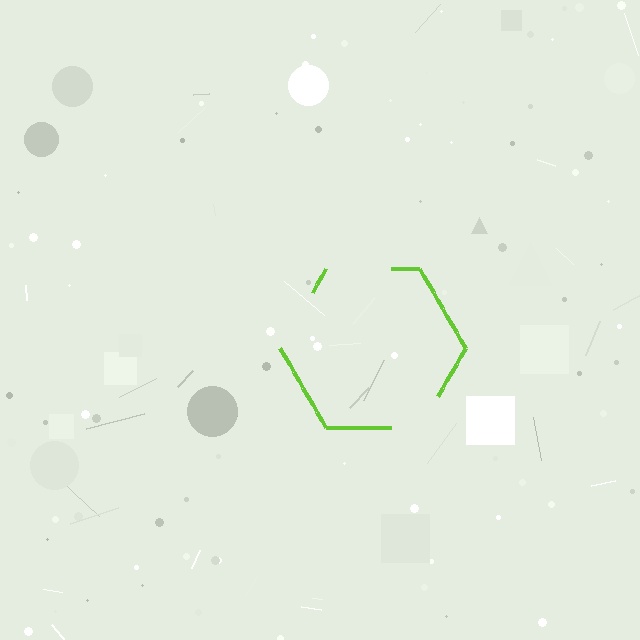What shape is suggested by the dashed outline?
The dashed outline suggests a hexagon.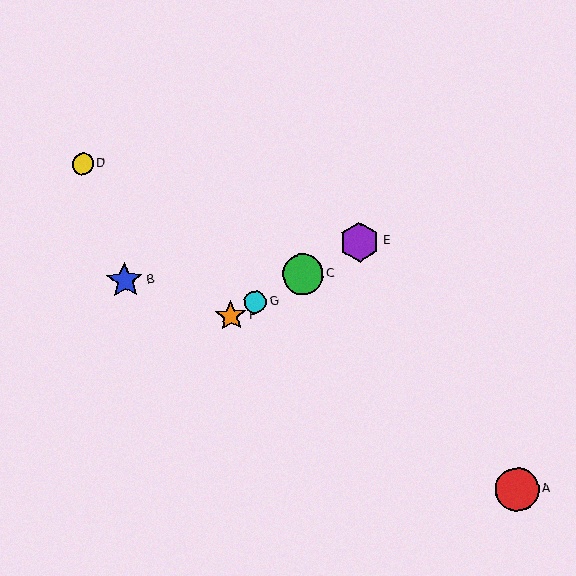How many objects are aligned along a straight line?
4 objects (C, E, F, G) are aligned along a straight line.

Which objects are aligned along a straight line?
Objects C, E, F, G are aligned along a straight line.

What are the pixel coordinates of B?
Object B is at (125, 280).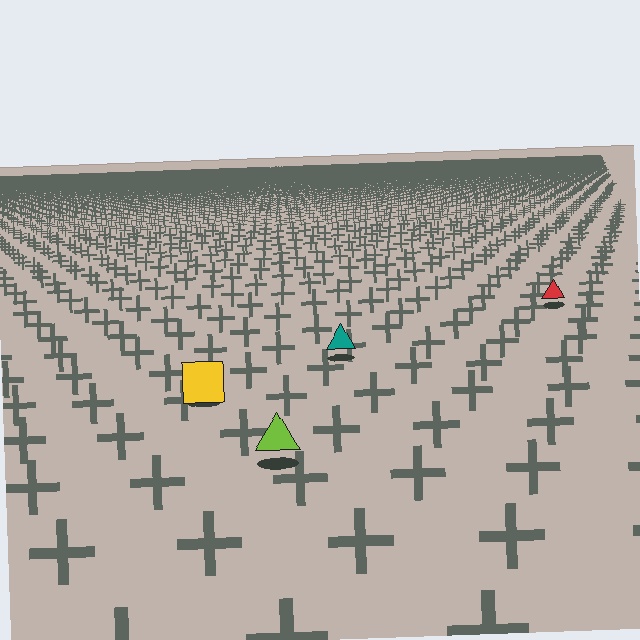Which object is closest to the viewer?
The lime triangle is closest. The texture marks near it are larger and more spread out.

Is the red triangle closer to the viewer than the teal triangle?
No. The teal triangle is closer — you can tell from the texture gradient: the ground texture is coarser near it.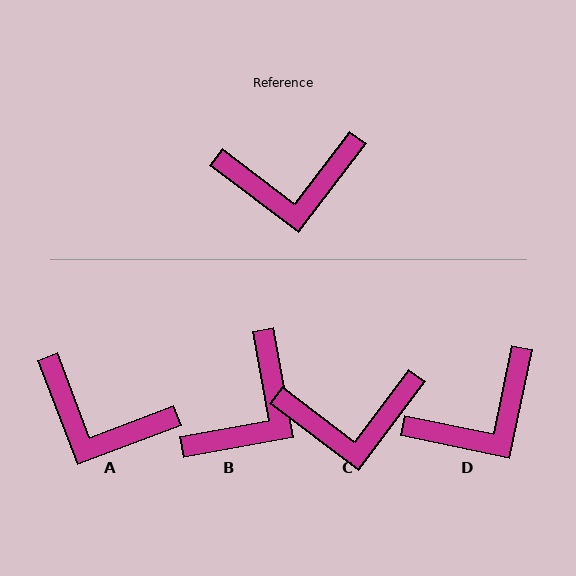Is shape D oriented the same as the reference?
No, it is off by about 25 degrees.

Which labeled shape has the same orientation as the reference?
C.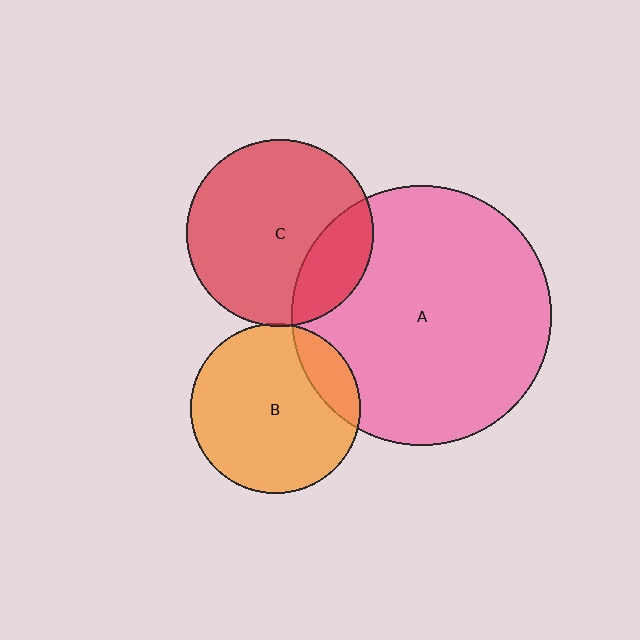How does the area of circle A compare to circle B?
Approximately 2.3 times.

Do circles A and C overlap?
Yes.